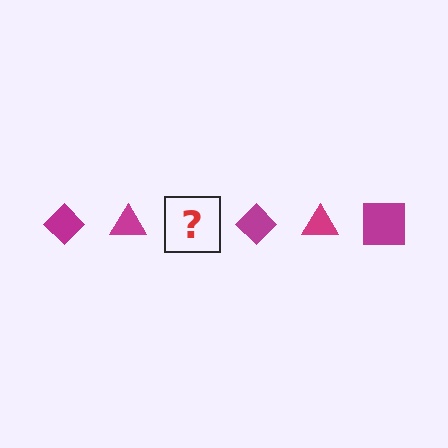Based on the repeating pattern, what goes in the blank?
The blank should be a magenta square.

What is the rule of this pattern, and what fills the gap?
The rule is that the pattern cycles through diamond, triangle, square shapes in magenta. The gap should be filled with a magenta square.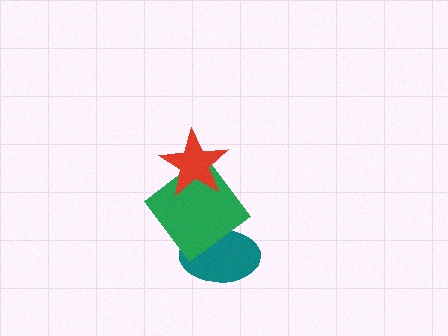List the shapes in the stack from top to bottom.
From top to bottom: the red star, the green diamond, the teal ellipse.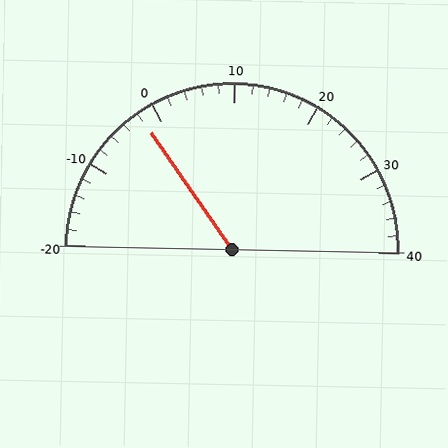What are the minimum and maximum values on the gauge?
The gauge ranges from -20 to 40.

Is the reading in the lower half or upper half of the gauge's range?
The reading is in the lower half of the range (-20 to 40).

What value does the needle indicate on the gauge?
The needle indicates approximately -2.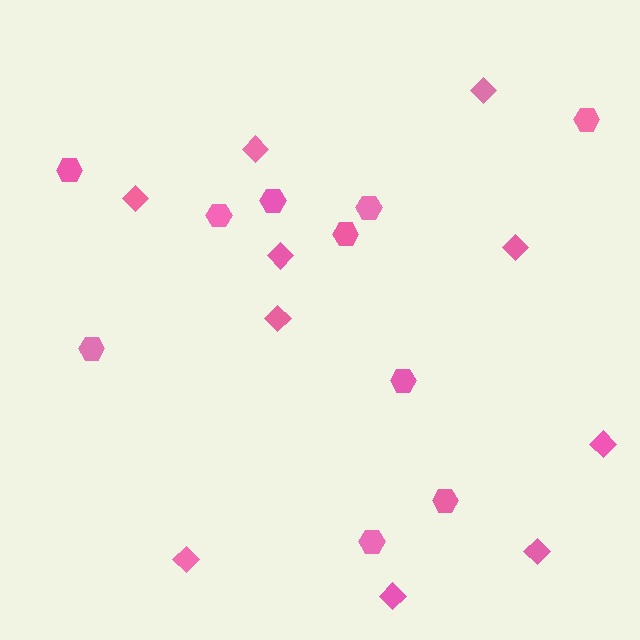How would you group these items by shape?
There are 2 groups: one group of hexagons (10) and one group of diamonds (10).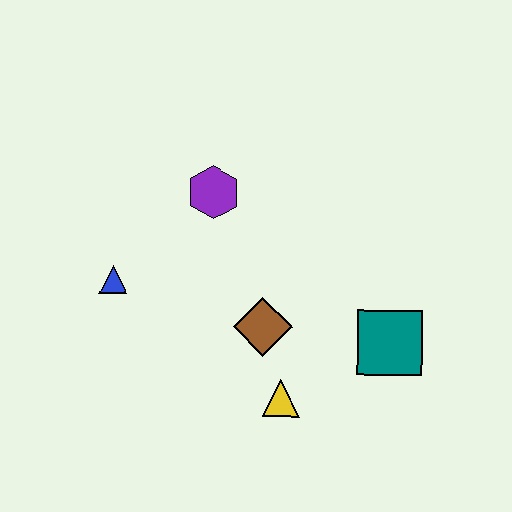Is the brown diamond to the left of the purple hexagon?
No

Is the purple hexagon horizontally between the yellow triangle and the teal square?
No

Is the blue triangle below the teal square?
No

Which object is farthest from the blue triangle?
The teal square is farthest from the blue triangle.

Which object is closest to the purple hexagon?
The blue triangle is closest to the purple hexagon.